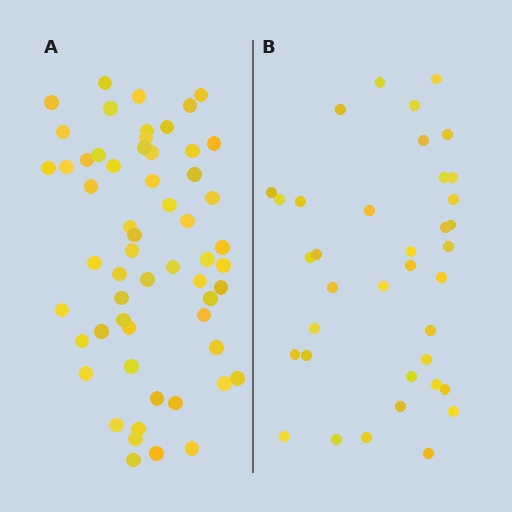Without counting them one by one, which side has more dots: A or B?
Region A (the left region) has more dots.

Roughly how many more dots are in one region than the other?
Region A has approximately 20 more dots than region B.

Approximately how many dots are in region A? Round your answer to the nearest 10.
About 60 dots. (The exact count is 58, which rounds to 60.)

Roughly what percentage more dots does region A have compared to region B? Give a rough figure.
About 55% more.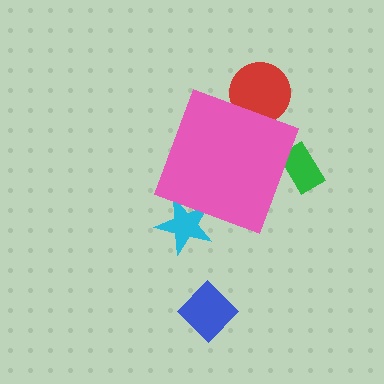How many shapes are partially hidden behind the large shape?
3 shapes are partially hidden.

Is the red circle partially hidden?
Yes, the red circle is partially hidden behind the pink diamond.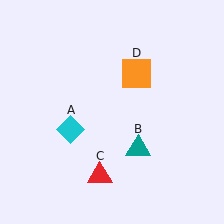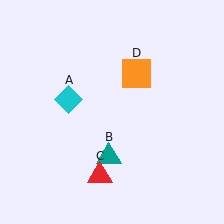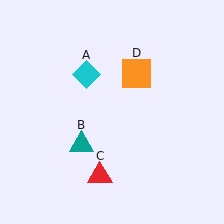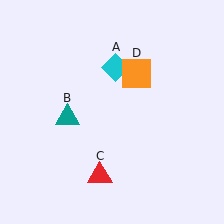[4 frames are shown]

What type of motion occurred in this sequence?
The cyan diamond (object A), teal triangle (object B) rotated clockwise around the center of the scene.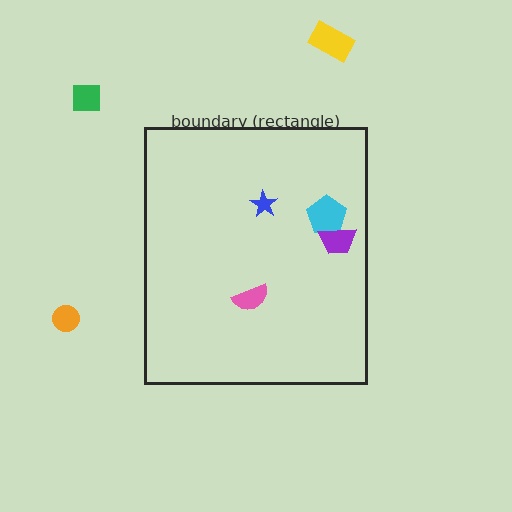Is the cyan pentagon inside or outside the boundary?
Inside.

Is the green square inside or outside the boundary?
Outside.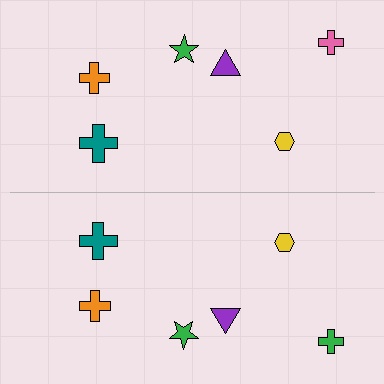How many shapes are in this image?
There are 12 shapes in this image.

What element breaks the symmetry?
The green cross on the bottom side breaks the symmetry — its mirror counterpart is pink.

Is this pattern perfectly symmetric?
No, the pattern is not perfectly symmetric. The green cross on the bottom side breaks the symmetry — its mirror counterpart is pink.